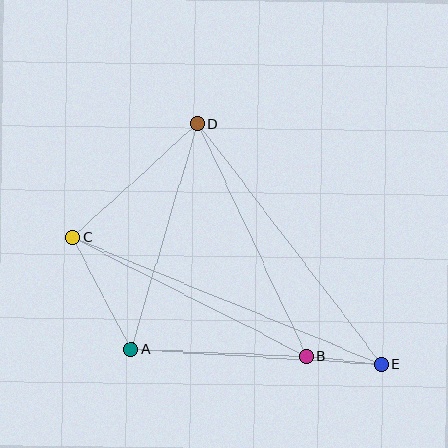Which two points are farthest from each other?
Points C and E are farthest from each other.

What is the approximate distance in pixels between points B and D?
The distance between B and D is approximately 257 pixels.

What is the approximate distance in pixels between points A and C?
The distance between A and C is approximately 126 pixels.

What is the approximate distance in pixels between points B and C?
The distance between B and C is approximately 263 pixels.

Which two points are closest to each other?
Points B and E are closest to each other.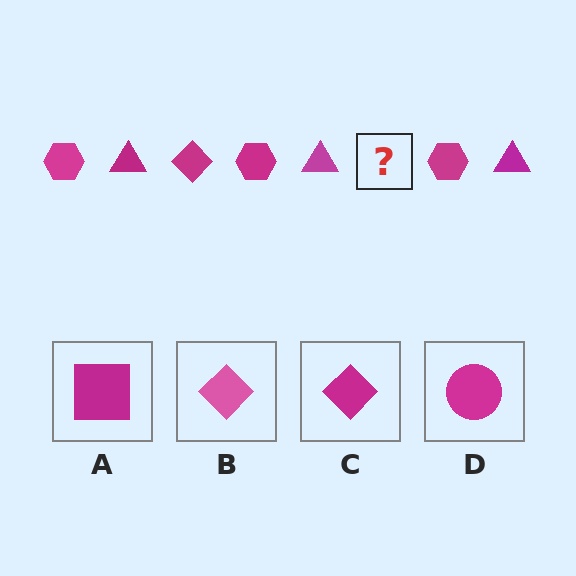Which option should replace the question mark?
Option C.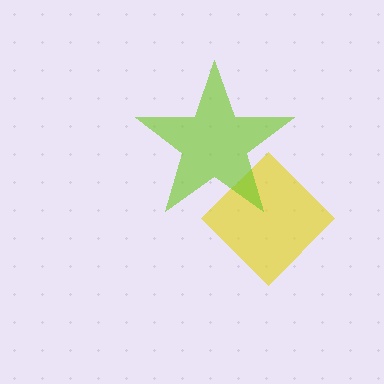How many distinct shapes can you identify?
There are 2 distinct shapes: a yellow diamond, a lime star.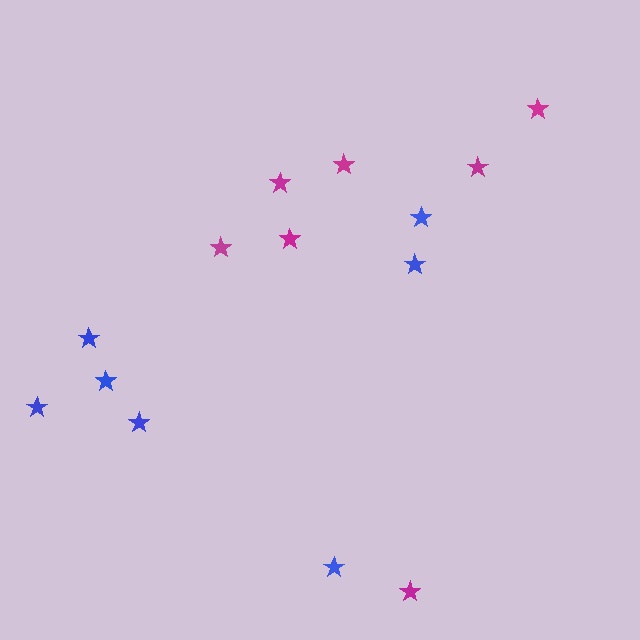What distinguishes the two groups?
There are 2 groups: one group of blue stars (7) and one group of magenta stars (7).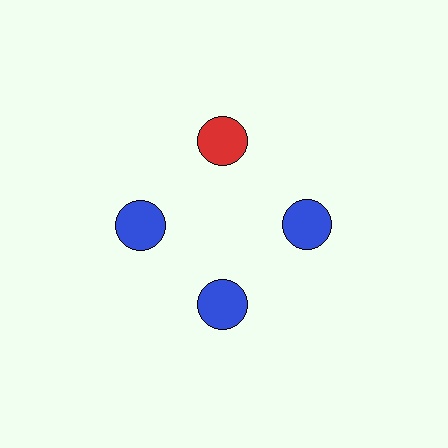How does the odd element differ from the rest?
It has a different color: red instead of blue.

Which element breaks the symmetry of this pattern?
The red circle at roughly the 12 o'clock position breaks the symmetry. All other shapes are blue circles.